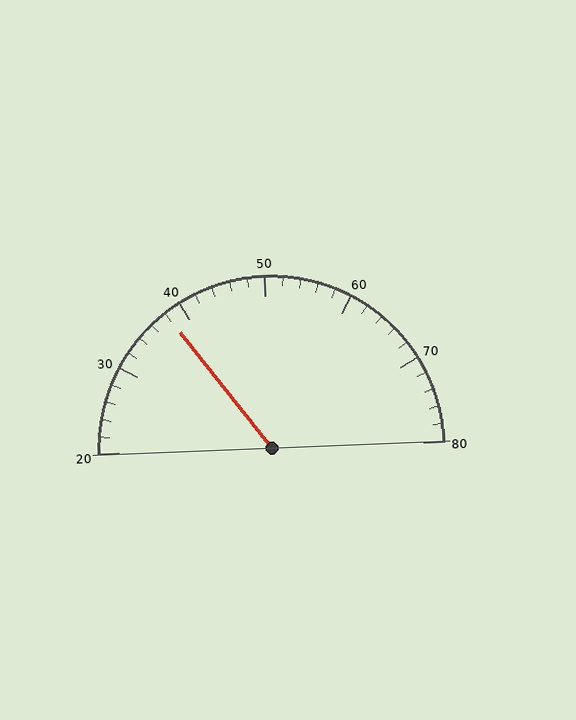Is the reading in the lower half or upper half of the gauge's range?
The reading is in the lower half of the range (20 to 80).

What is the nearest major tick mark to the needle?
The nearest major tick mark is 40.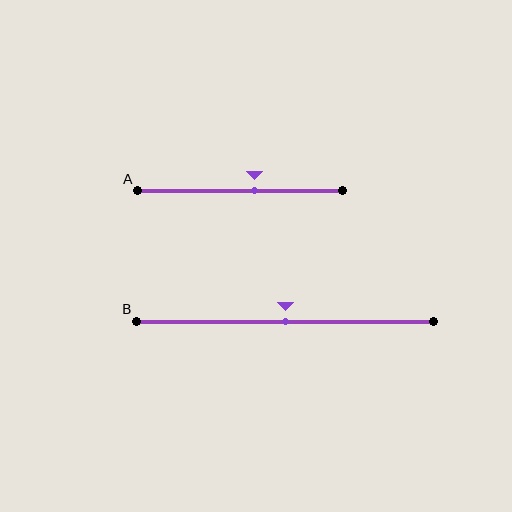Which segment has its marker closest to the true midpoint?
Segment B has its marker closest to the true midpoint.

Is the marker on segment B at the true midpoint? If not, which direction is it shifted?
Yes, the marker on segment B is at the true midpoint.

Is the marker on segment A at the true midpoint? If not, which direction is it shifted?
No, the marker on segment A is shifted to the right by about 7% of the segment length.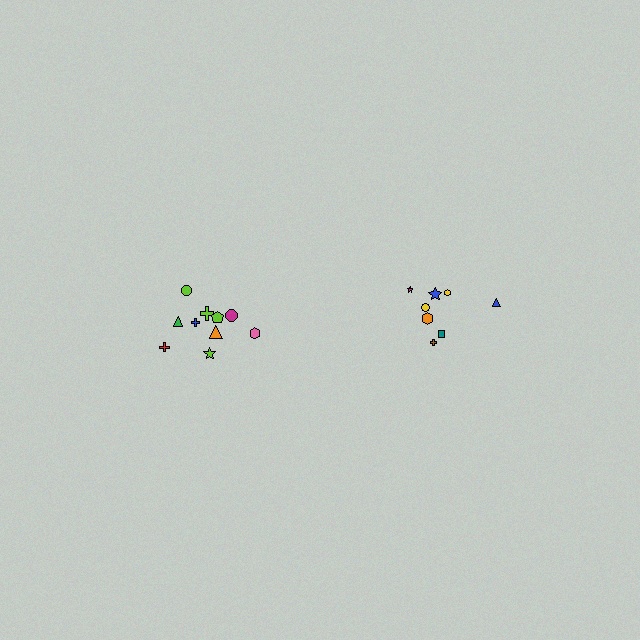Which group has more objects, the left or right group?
The left group.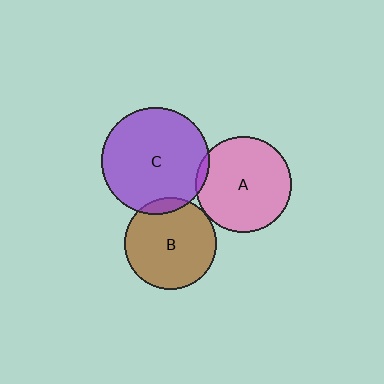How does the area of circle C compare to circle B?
Approximately 1.4 times.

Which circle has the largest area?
Circle C (purple).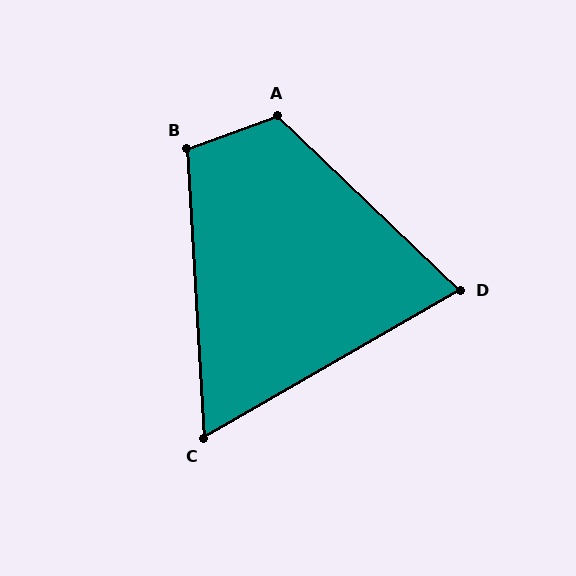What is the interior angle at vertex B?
Approximately 106 degrees (obtuse).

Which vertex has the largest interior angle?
A, at approximately 116 degrees.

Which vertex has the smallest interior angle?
C, at approximately 64 degrees.